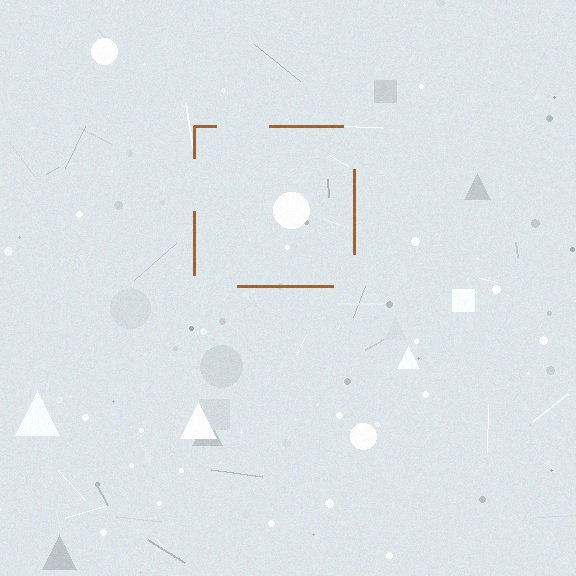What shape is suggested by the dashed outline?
The dashed outline suggests a square.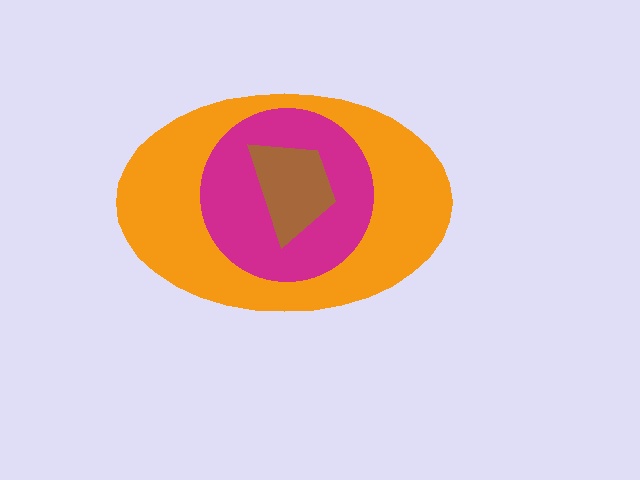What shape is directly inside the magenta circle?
The brown trapezoid.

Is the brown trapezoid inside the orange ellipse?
Yes.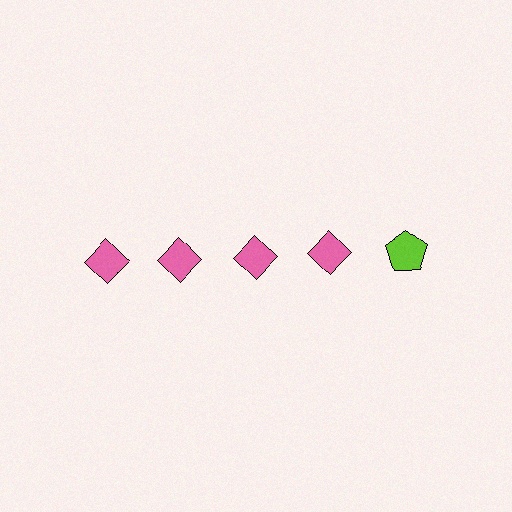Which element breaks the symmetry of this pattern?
The lime pentagon in the top row, rightmost column breaks the symmetry. All other shapes are pink diamonds.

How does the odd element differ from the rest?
It differs in both color (lime instead of pink) and shape (pentagon instead of diamond).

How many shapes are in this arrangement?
There are 5 shapes arranged in a grid pattern.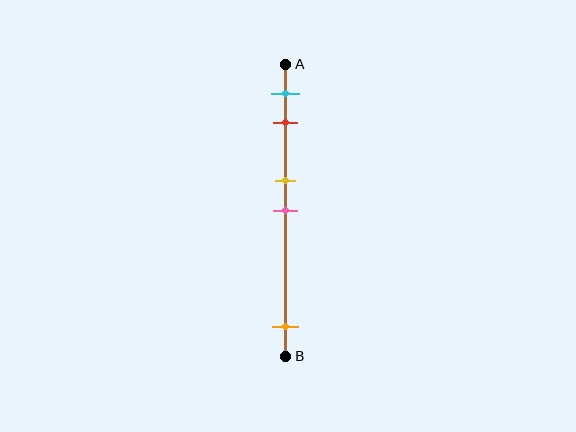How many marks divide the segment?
There are 5 marks dividing the segment.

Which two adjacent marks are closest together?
The yellow and pink marks are the closest adjacent pair.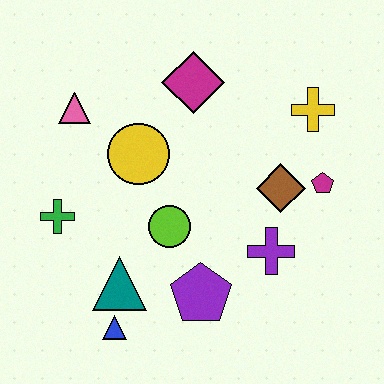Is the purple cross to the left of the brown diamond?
Yes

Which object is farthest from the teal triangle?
The yellow cross is farthest from the teal triangle.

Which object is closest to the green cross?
The teal triangle is closest to the green cross.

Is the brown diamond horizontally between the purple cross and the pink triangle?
No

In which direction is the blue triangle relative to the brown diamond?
The blue triangle is to the left of the brown diamond.